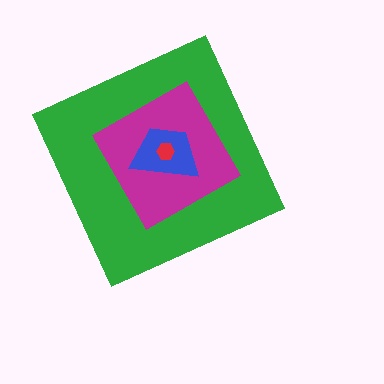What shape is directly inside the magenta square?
The blue trapezoid.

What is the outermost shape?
The green diamond.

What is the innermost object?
The red hexagon.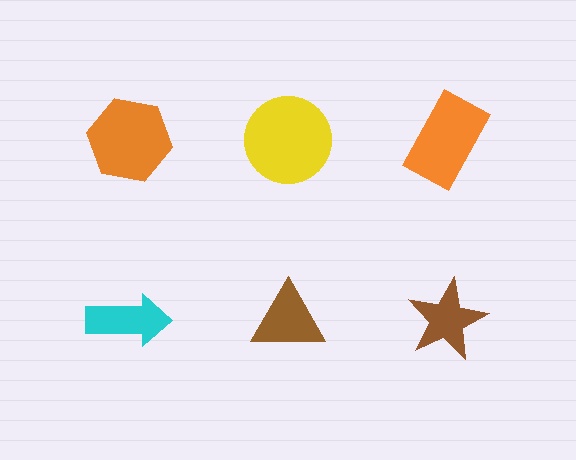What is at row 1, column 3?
An orange rectangle.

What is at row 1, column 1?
An orange hexagon.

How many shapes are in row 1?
3 shapes.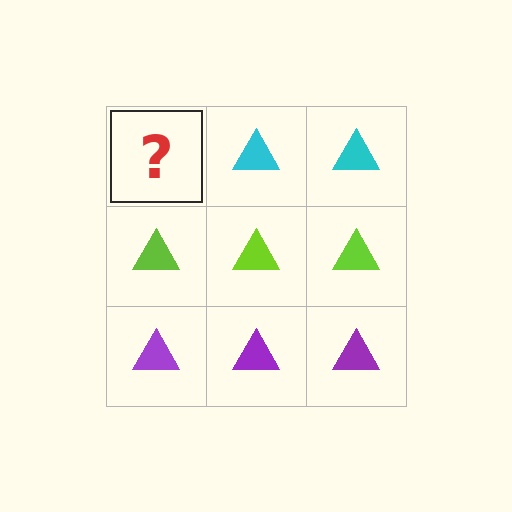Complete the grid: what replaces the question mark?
The question mark should be replaced with a cyan triangle.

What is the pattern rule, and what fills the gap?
The rule is that each row has a consistent color. The gap should be filled with a cyan triangle.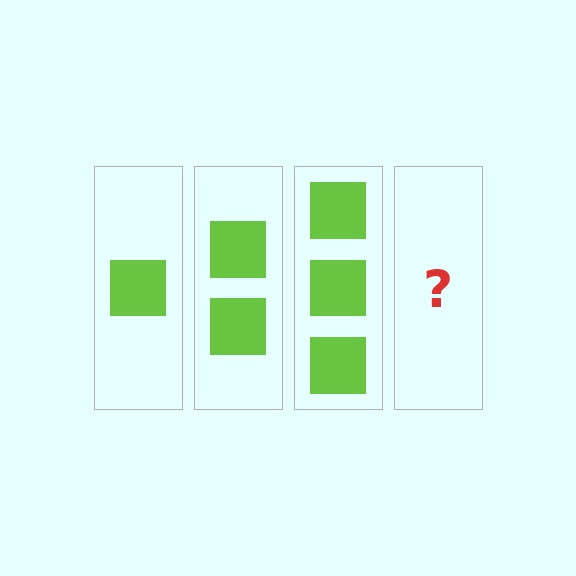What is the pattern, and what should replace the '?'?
The pattern is that each step adds one more square. The '?' should be 4 squares.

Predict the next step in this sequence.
The next step is 4 squares.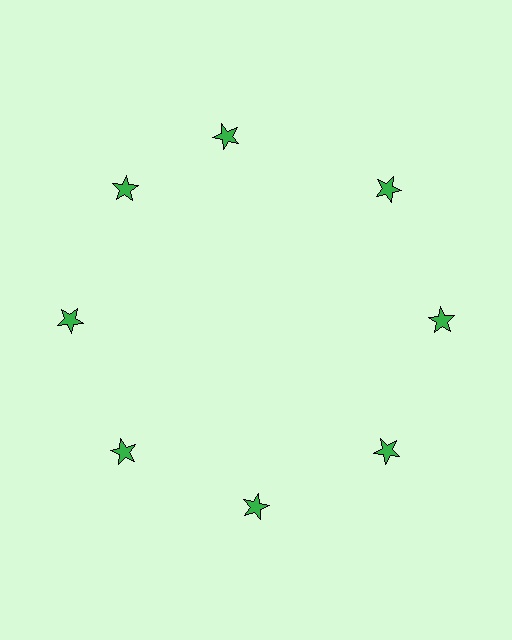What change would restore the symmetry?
The symmetry would be restored by rotating it back into even spacing with its neighbors so that all 8 stars sit at equal angles and equal distance from the center.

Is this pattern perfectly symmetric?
No. The 8 green stars are arranged in a ring, but one element near the 12 o'clock position is rotated out of alignment along the ring, breaking the 8-fold rotational symmetry.